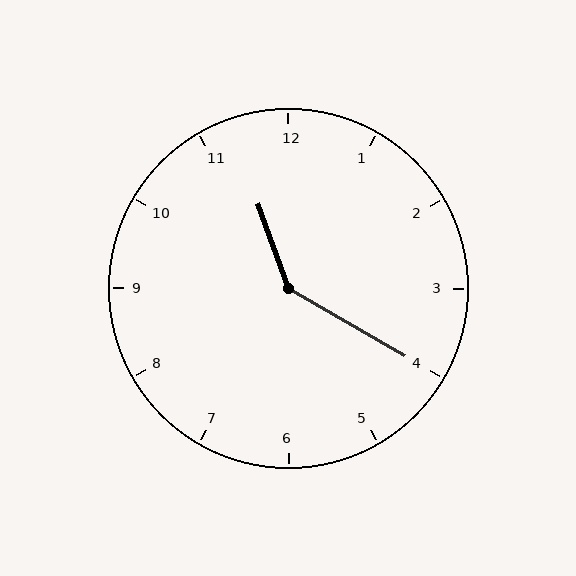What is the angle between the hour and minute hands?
Approximately 140 degrees.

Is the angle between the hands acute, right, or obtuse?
It is obtuse.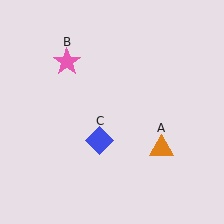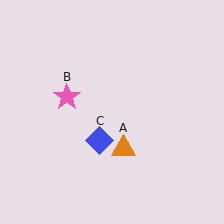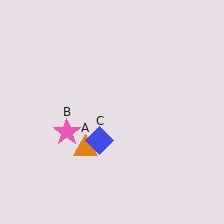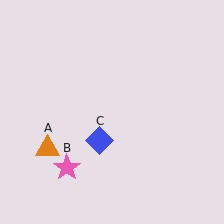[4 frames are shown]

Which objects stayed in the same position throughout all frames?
Blue diamond (object C) remained stationary.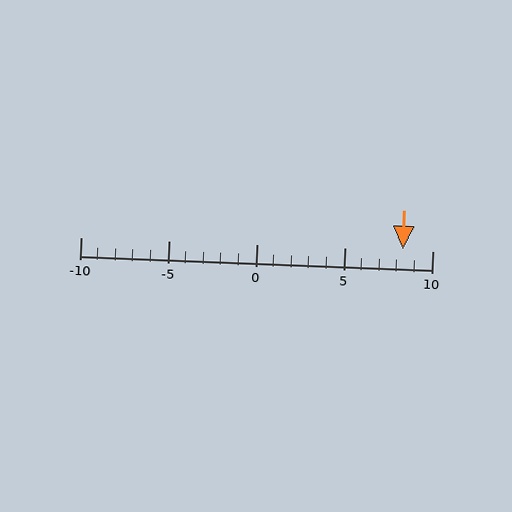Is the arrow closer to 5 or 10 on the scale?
The arrow is closer to 10.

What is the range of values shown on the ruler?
The ruler shows values from -10 to 10.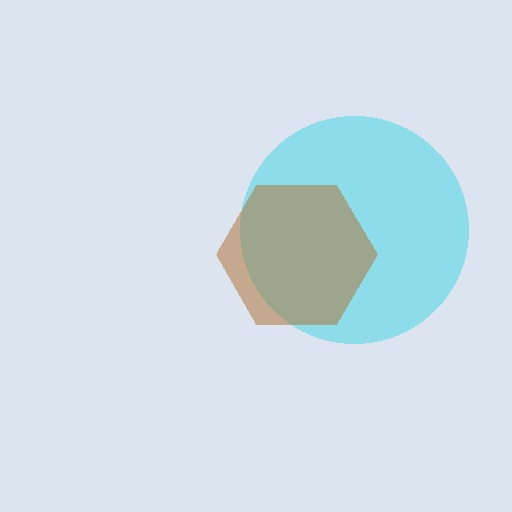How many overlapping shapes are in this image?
There are 2 overlapping shapes in the image.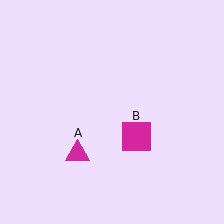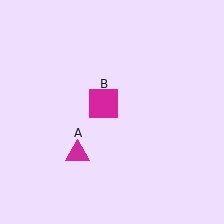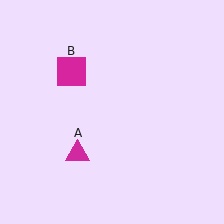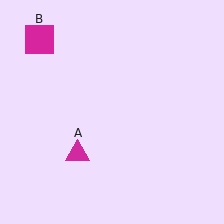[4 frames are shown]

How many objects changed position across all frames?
1 object changed position: magenta square (object B).